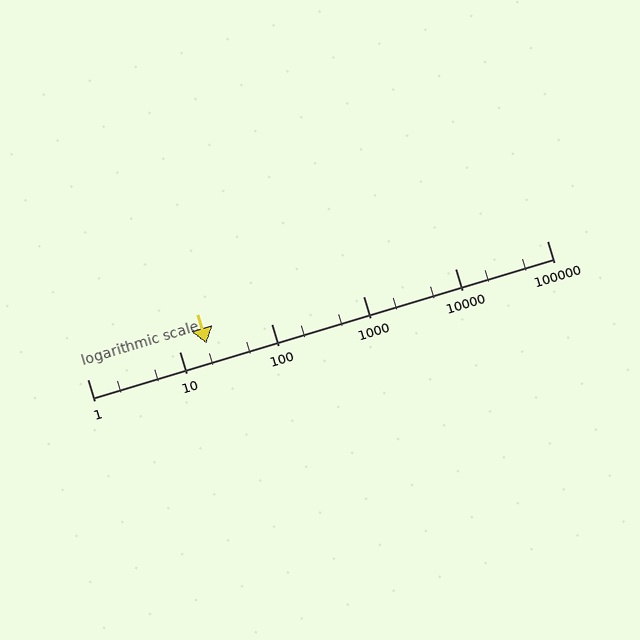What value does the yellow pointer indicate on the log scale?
The pointer indicates approximately 20.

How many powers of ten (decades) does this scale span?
The scale spans 5 decades, from 1 to 100000.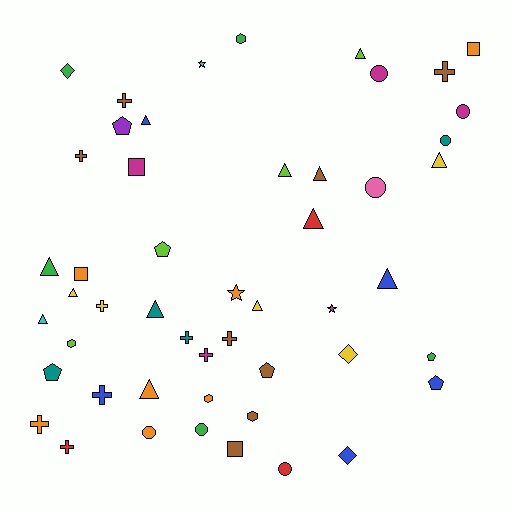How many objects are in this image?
There are 50 objects.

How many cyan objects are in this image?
There are 2 cyan objects.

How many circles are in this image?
There are 7 circles.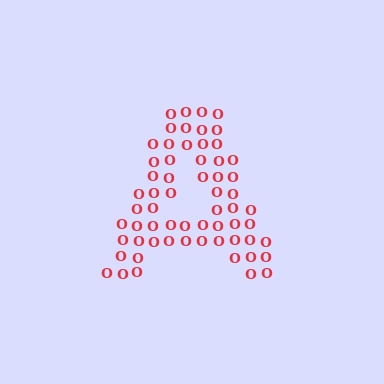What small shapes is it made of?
It is made of small letter O's.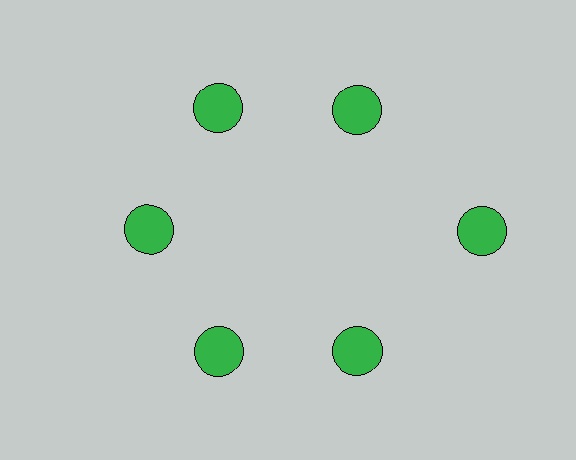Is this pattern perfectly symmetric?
No. The 6 green circles are arranged in a ring, but one element near the 3 o'clock position is pushed outward from the center, breaking the 6-fold rotational symmetry.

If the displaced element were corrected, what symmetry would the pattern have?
It would have 6-fold rotational symmetry — the pattern would map onto itself every 60 degrees.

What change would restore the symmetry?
The symmetry would be restored by moving it inward, back onto the ring so that all 6 circles sit at equal angles and equal distance from the center.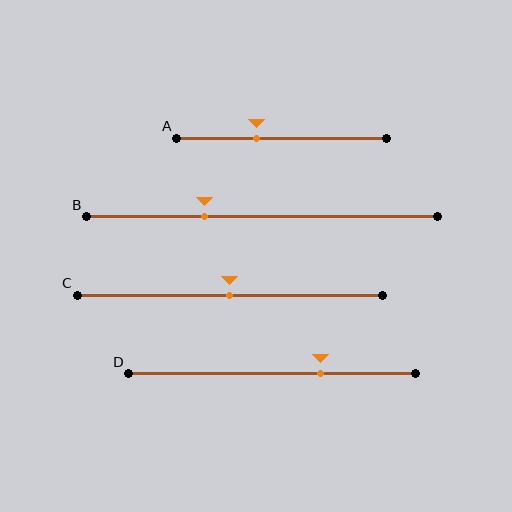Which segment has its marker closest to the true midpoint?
Segment C has its marker closest to the true midpoint.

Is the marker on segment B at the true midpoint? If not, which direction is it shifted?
No, the marker on segment B is shifted to the left by about 16% of the segment length.